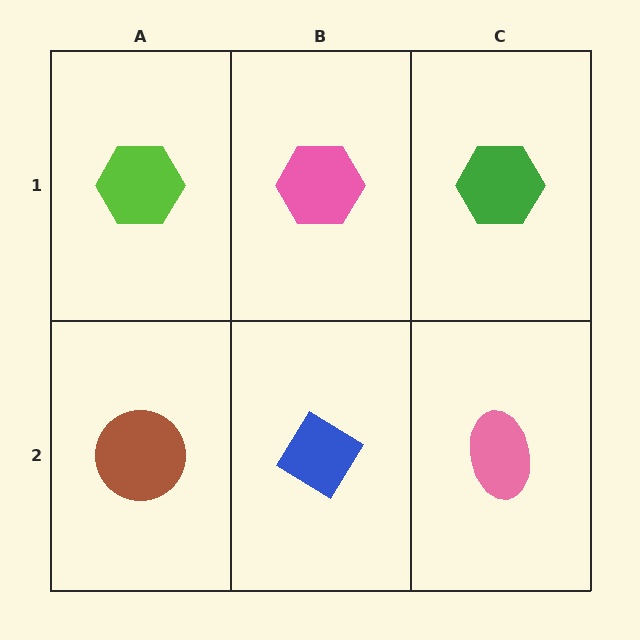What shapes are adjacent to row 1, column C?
A pink ellipse (row 2, column C), a pink hexagon (row 1, column B).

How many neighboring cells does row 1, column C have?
2.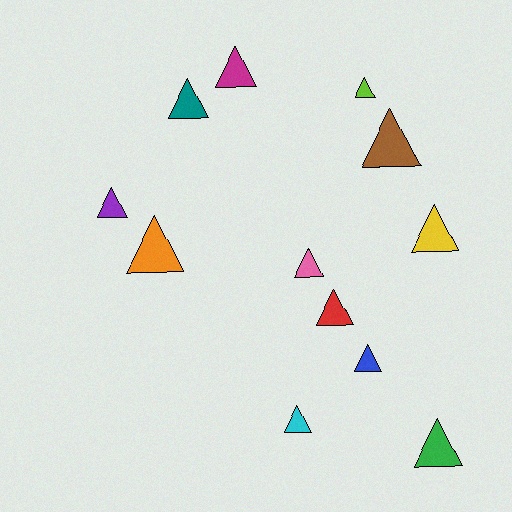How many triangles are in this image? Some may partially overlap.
There are 12 triangles.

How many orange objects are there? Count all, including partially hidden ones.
There is 1 orange object.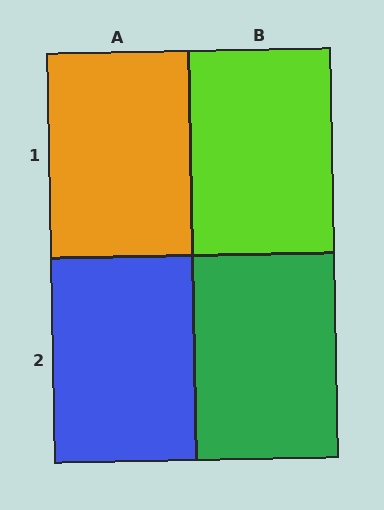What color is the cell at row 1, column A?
Orange.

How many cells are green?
1 cell is green.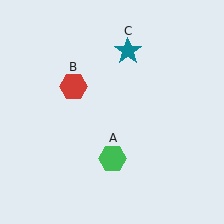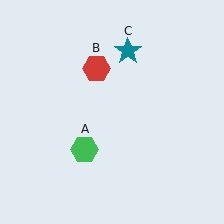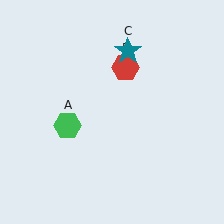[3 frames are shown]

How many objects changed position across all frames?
2 objects changed position: green hexagon (object A), red hexagon (object B).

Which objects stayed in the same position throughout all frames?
Teal star (object C) remained stationary.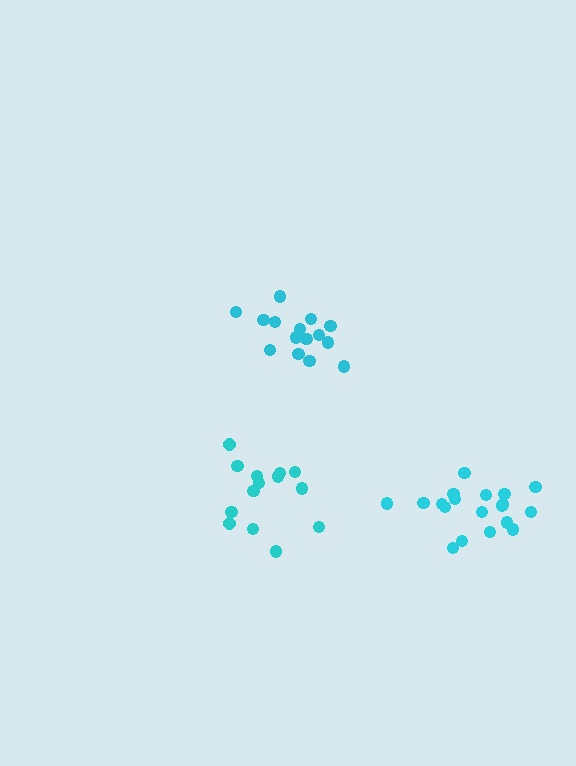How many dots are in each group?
Group 1: 14 dots, Group 2: 19 dots, Group 3: 15 dots (48 total).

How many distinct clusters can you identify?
There are 3 distinct clusters.